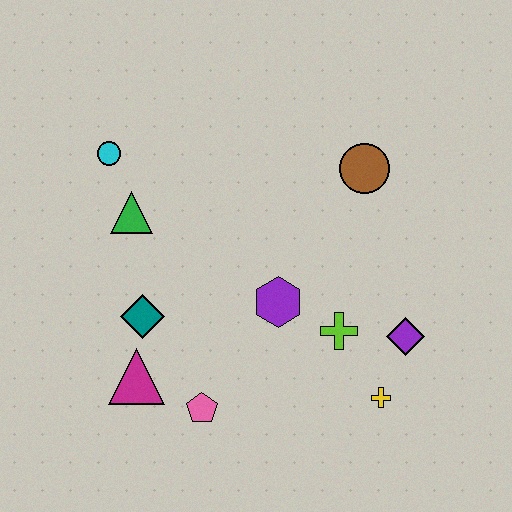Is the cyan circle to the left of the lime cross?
Yes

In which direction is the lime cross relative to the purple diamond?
The lime cross is to the left of the purple diamond.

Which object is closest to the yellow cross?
The purple diamond is closest to the yellow cross.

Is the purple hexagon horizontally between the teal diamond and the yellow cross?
Yes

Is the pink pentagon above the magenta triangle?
No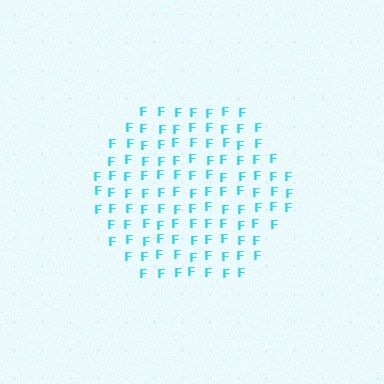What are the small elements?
The small elements are letter F's.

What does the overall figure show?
The overall figure shows a hexagon.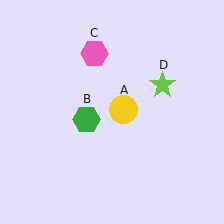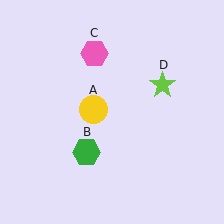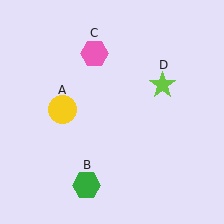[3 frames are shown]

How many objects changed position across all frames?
2 objects changed position: yellow circle (object A), green hexagon (object B).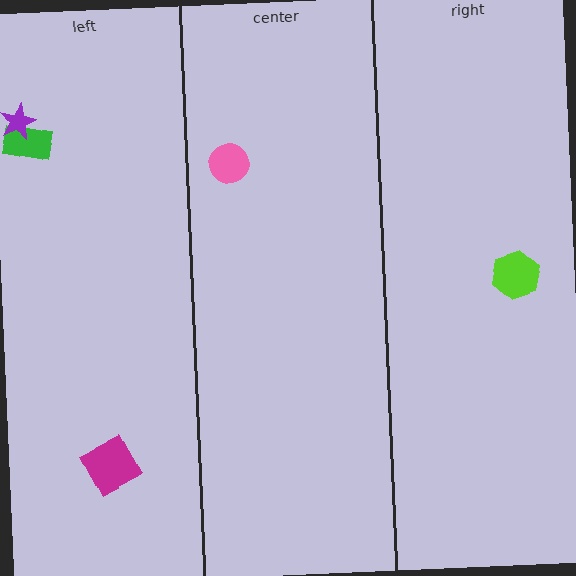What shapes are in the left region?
The green rectangle, the magenta square, the purple star.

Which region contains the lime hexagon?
The right region.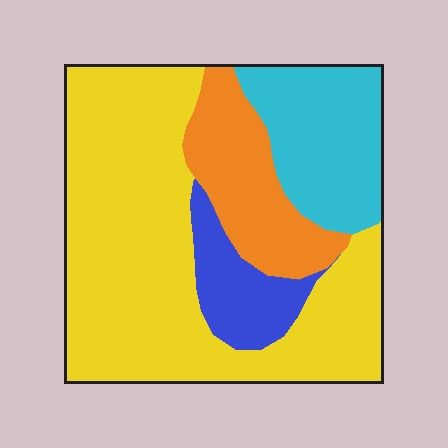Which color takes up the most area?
Yellow, at roughly 55%.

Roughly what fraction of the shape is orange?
Orange takes up less than a sixth of the shape.